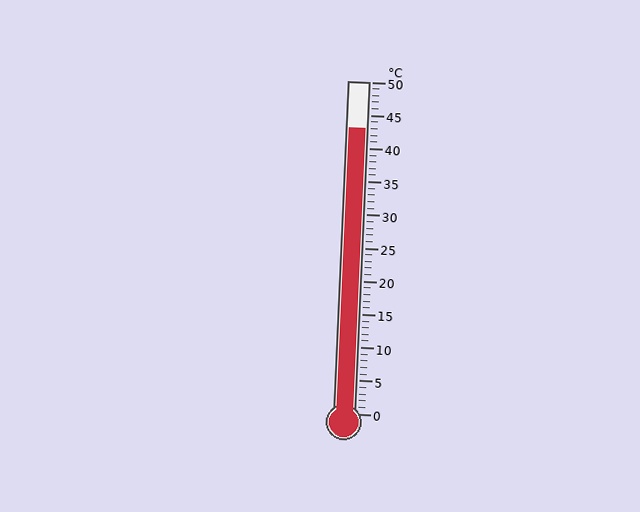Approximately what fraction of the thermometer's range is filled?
The thermometer is filled to approximately 85% of its range.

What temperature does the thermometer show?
The thermometer shows approximately 43°C.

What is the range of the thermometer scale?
The thermometer scale ranges from 0°C to 50°C.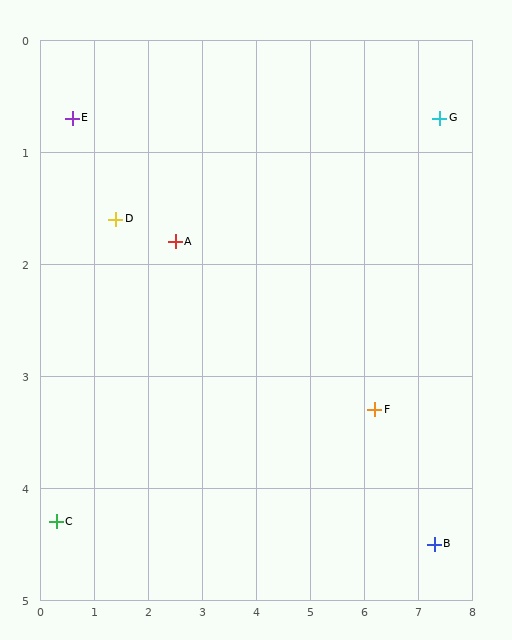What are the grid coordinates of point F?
Point F is at approximately (6.2, 3.3).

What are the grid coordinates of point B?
Point B is at approximately (7.3, 4.5).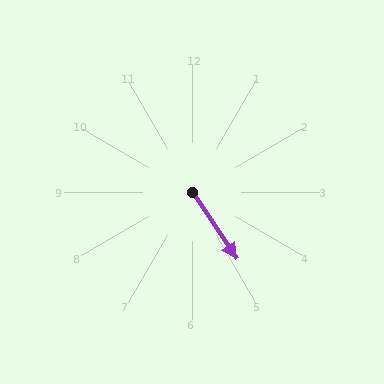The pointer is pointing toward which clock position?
Roughly 5 o'clock.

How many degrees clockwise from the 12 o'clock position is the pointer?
Approximately 146 degrees.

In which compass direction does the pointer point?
Southeast.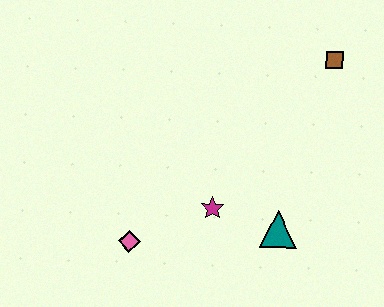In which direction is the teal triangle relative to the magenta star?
The teal triangle is to the right of the magenta star.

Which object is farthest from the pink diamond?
The brown square is farthest from the pink diamond.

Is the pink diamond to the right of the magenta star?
No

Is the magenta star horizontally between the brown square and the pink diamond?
Yes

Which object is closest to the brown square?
The teal triangle is closest to the brown square.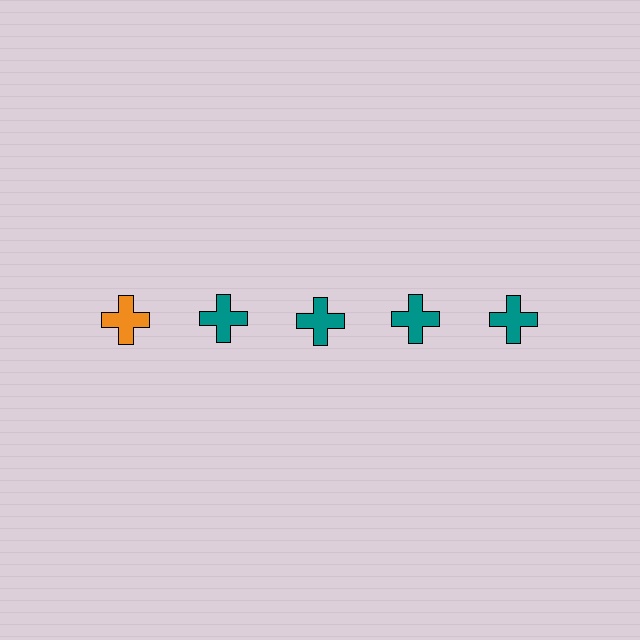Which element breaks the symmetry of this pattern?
The orange cross in the top row, leftmost column breaks the symmetry. All other shapes are teal crosses.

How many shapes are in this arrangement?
There are 5 shapes arranged in a grid pattern.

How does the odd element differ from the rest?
It has a different color: orange instead of teal.